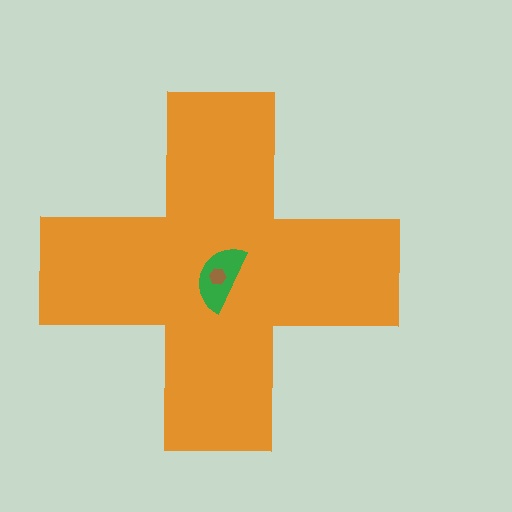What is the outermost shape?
The orange cross.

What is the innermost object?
The brown hexagon.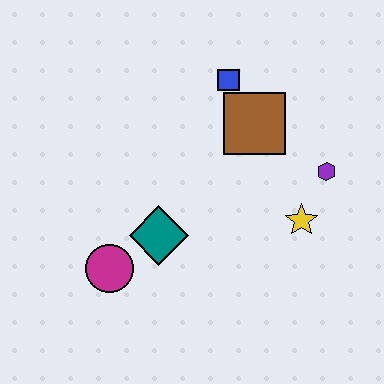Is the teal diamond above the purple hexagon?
No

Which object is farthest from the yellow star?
The magenta circle is farthest from the yellow star.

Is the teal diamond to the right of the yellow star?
No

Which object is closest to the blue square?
The brown square is closest to the blue square.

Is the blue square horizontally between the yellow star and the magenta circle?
Yes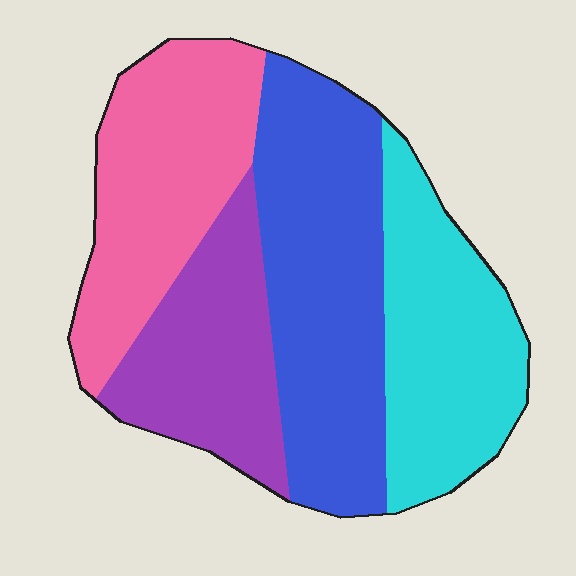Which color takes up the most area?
Blue, at roughly 30%.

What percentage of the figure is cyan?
Cyan covers roughly 25% of the figure.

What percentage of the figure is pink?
Pink covers around 25% of the figure.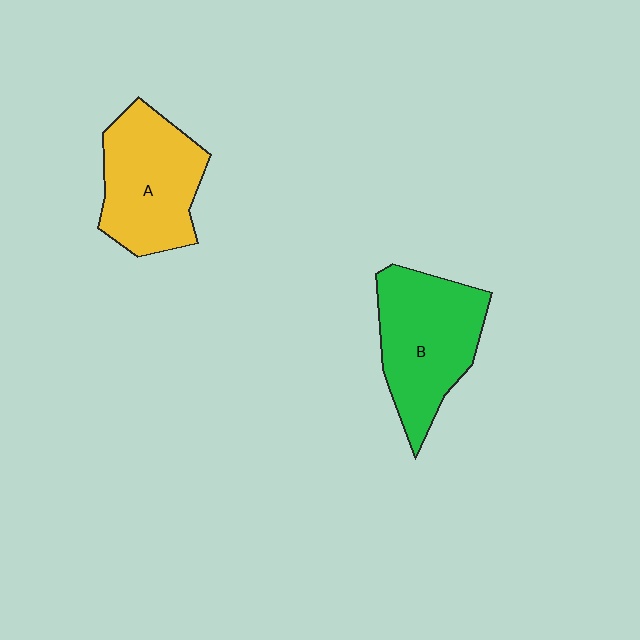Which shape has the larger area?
Shape B (green).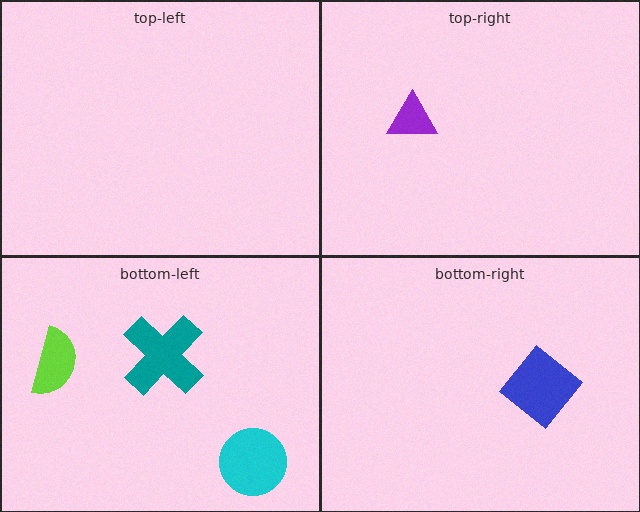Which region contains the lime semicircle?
The bottom-left region.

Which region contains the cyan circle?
The bottom-left region.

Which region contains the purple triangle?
The top-right region.